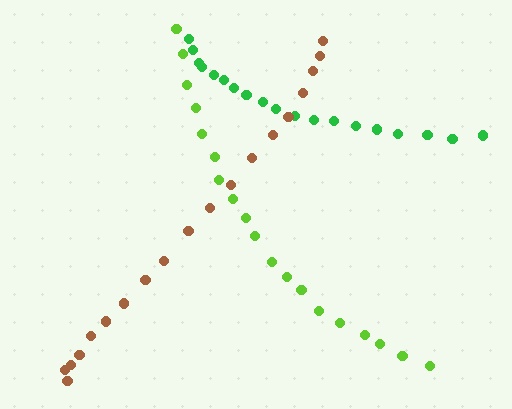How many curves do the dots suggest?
There are 3 distinct paths.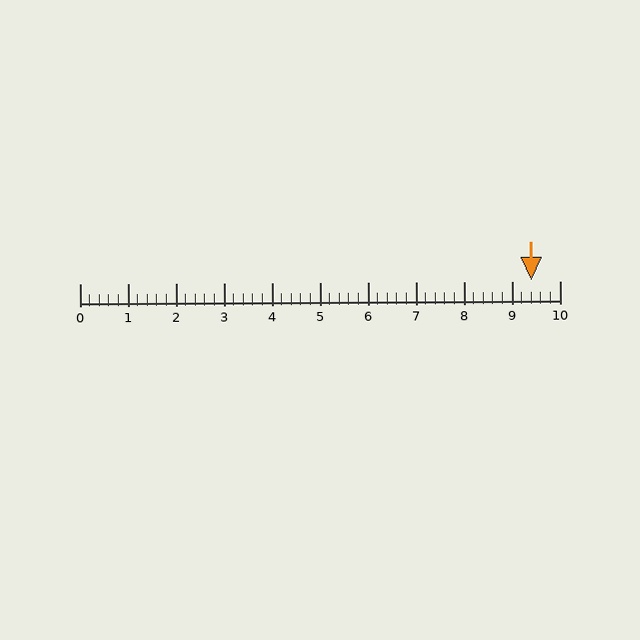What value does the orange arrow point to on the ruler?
The orange arrow points to approximately 9.4.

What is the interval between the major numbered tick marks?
The major tick marks are spaced 1 units apart.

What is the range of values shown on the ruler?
The ruler shows values from 0 to 10.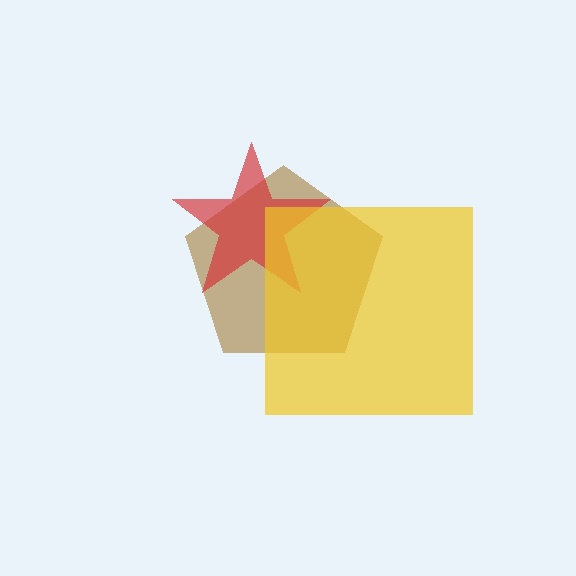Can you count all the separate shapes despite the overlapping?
Yes, there are 3 separate shapes.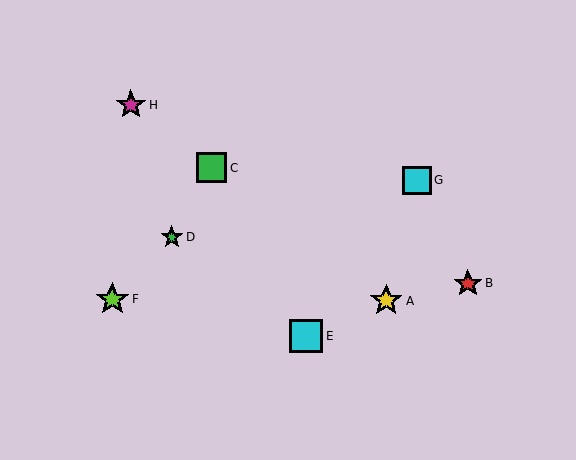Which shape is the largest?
The lime star (labeled F) is the largest.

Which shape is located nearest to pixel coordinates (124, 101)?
The magenta star (labeled H) at (131, 105) is nearest to that location.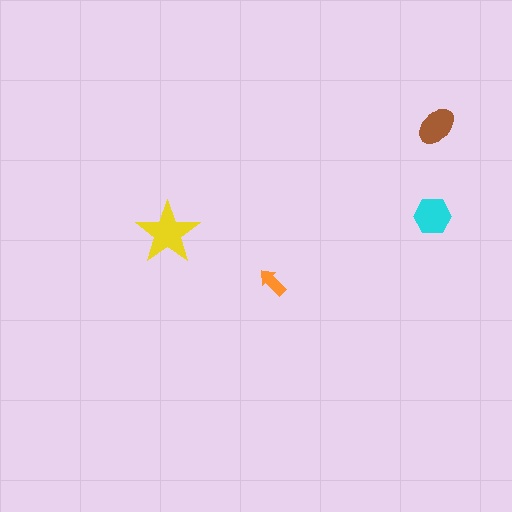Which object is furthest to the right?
The brown ellipse is rightmost.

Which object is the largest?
The yellow star.